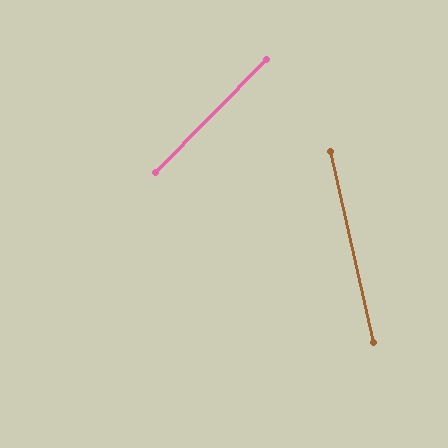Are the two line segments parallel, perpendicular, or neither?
Neither parallel nor perpendicular — they differ by about 57°.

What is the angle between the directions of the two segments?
Approximately 57 degrees.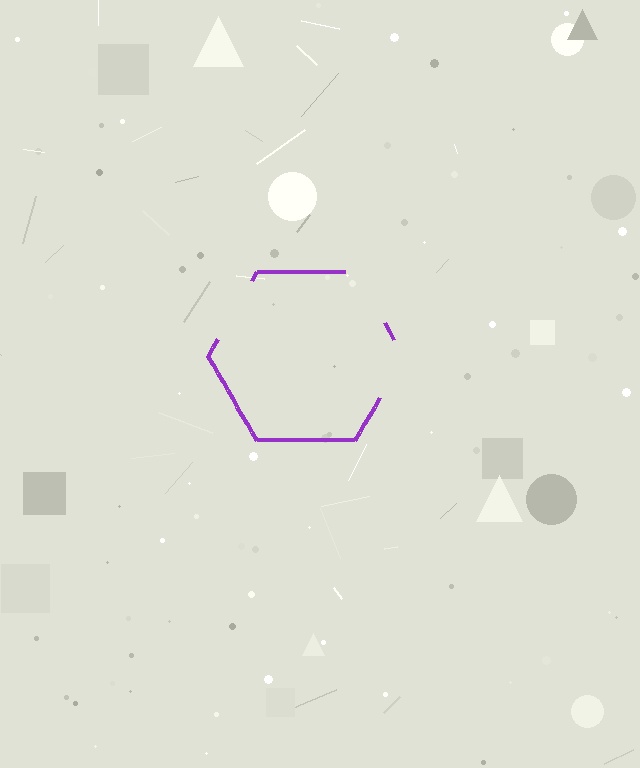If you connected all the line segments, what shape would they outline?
They would outline a hexagon.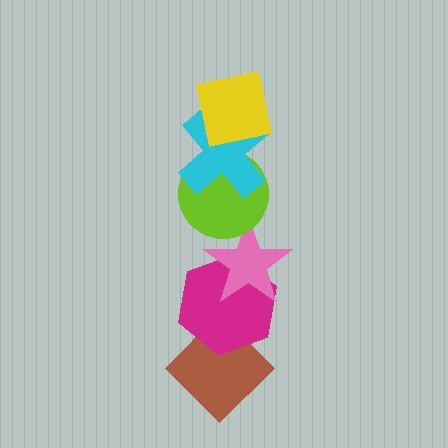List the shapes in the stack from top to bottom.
From top to bottom: the yellow square, the cyan cross, the lime circle, the pink star, the magenta hexagon, the brown diamond.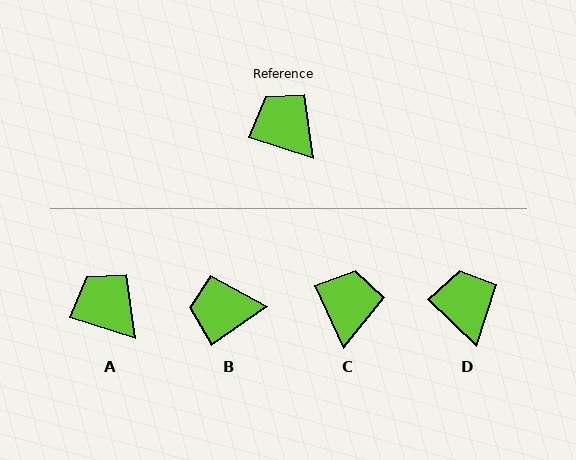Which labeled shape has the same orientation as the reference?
A.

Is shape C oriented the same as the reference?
No, it is off by about 47 degrees.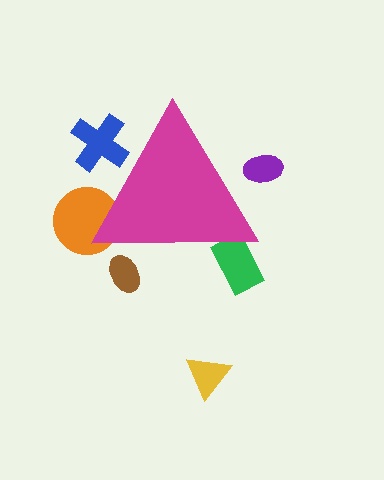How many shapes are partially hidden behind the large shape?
5 shapes are partially hidden.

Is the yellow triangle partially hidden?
No, the yellow triangle is fully visible.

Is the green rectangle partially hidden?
Yes, the green rectangle is partially hidden behind the magenta triangle.